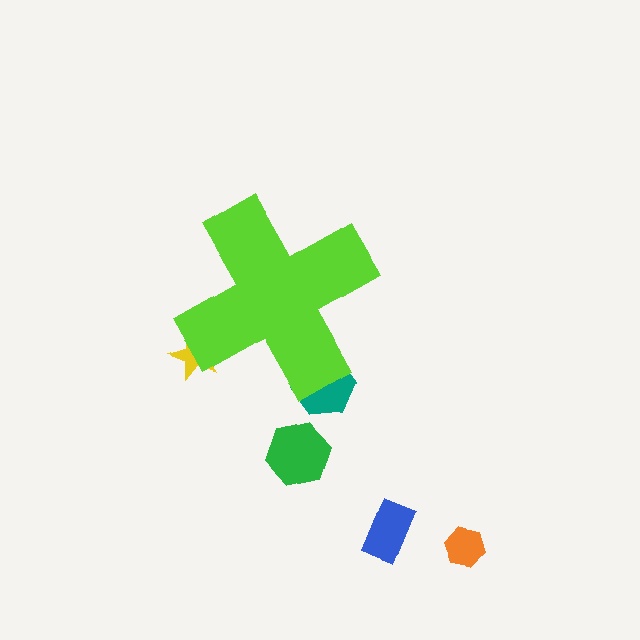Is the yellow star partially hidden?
Yes, the yellow star is partially hidden behind the lime cross.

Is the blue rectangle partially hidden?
No, the blue rectangle is fully visible.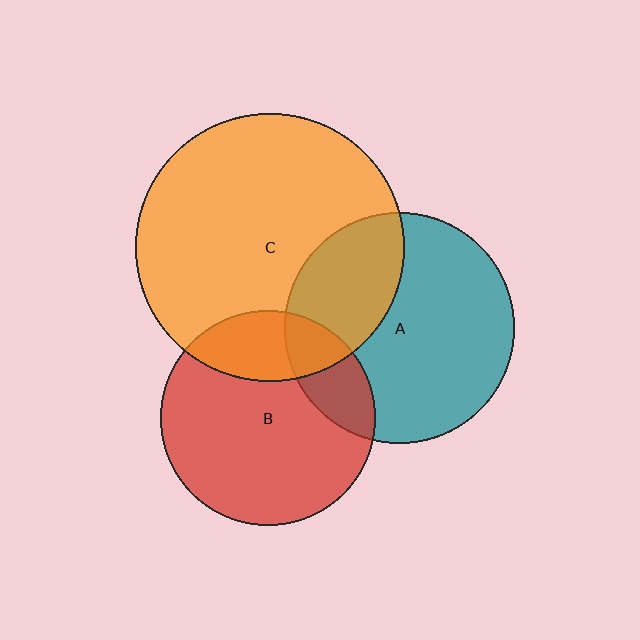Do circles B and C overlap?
Yes.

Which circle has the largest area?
Circle C (orange).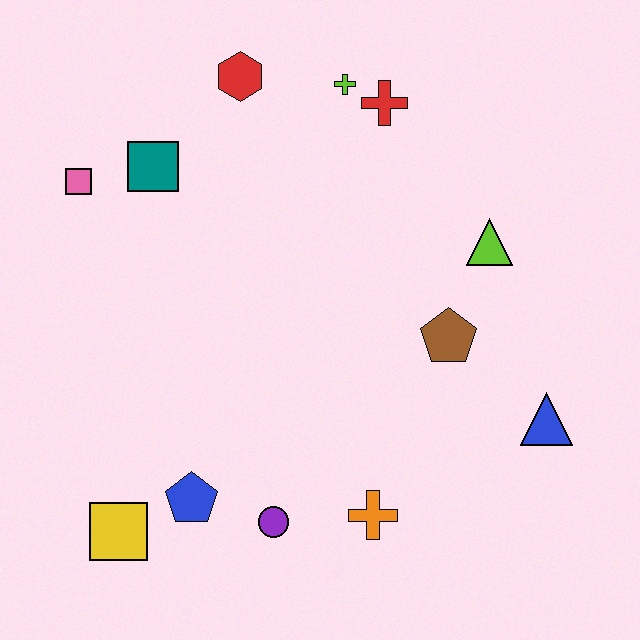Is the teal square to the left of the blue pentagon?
Yes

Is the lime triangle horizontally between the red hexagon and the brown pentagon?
No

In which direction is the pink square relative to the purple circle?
The pink square is above the purple circle.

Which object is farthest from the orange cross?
The red hexagon is farthest from the orange cross.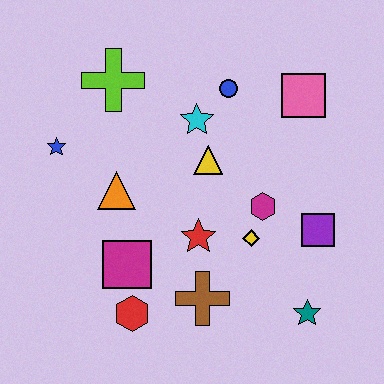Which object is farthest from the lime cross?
The teal star is farthest from the lime cross.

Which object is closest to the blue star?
The orange triangle is closest to the blue star.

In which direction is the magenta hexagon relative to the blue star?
The magenta hexagon is to the right of the blue star.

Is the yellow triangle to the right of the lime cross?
Yes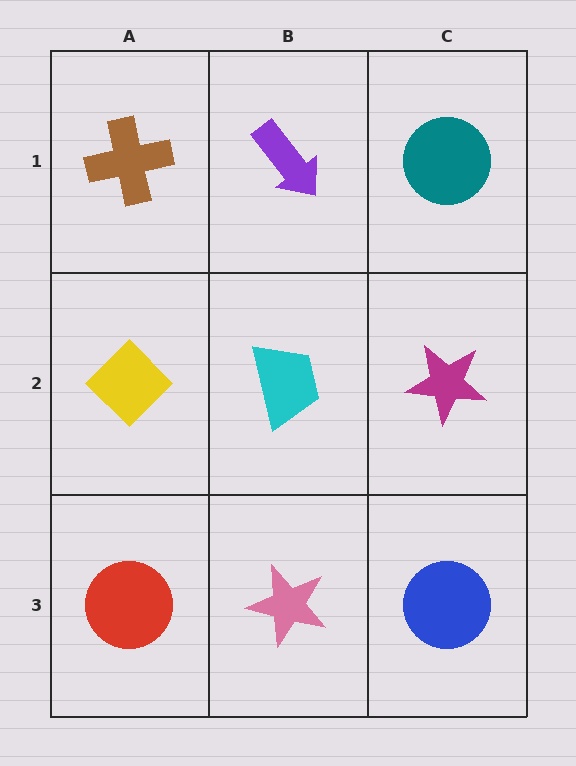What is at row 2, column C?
A magenta star.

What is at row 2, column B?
A cyan trapezoid.